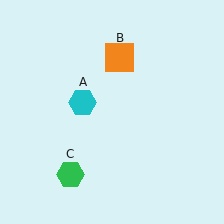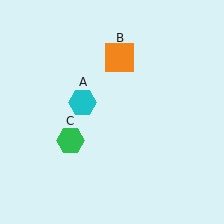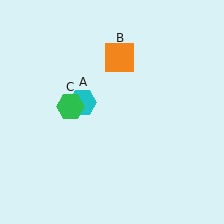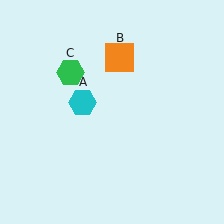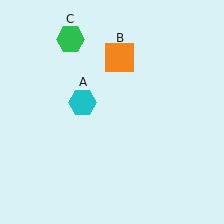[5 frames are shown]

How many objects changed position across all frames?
1 object changed position: green hexagon (object C).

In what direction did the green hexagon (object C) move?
The green hexagon (object C) moved up.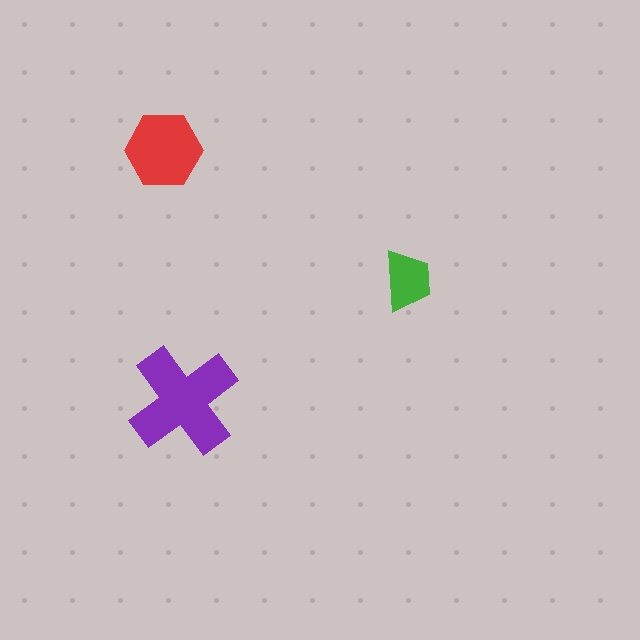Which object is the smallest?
The green trapezoid.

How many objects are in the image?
There are 3 objects in the image.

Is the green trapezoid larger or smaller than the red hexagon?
Smaller.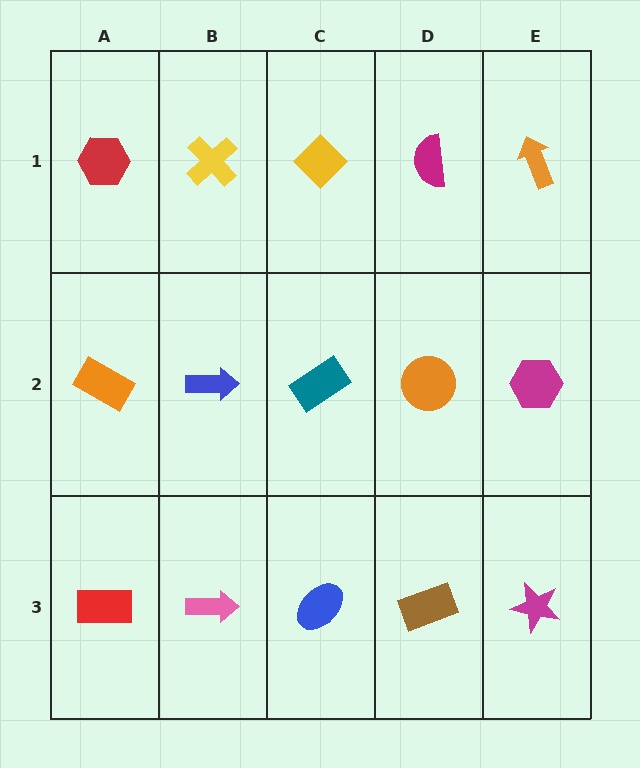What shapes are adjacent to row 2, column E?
An orange arrow (row 1, column E), a magenta star (row 3, column E), an orange circle (row 2, column D).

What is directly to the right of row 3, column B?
A blue ellipse.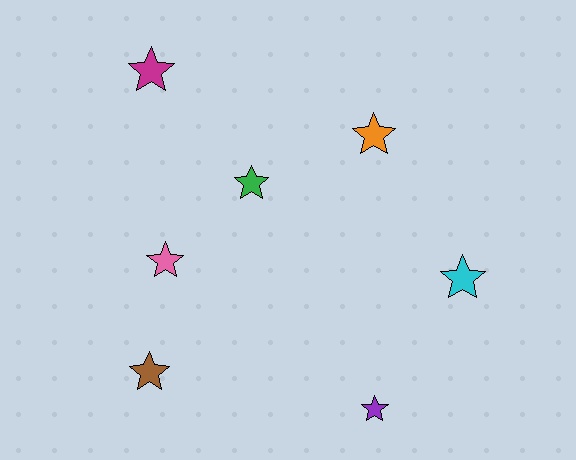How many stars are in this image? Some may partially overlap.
There are 7 stars.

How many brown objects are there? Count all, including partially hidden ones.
There is 1 brown object.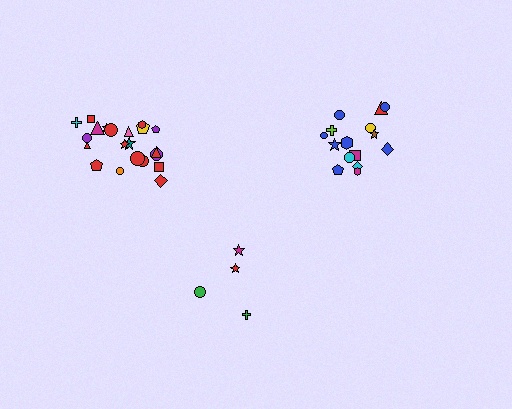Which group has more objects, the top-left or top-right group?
The top-left group.